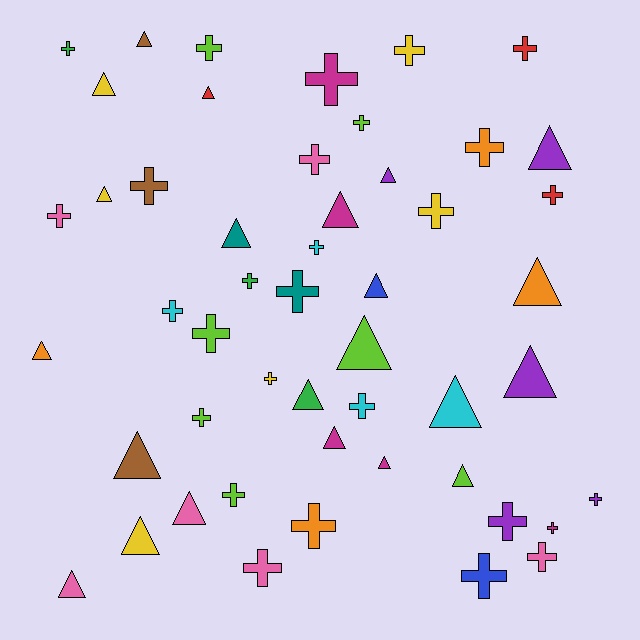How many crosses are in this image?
There are 28 crosses.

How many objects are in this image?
There are 50 objects.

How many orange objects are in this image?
There are 4 orange objects.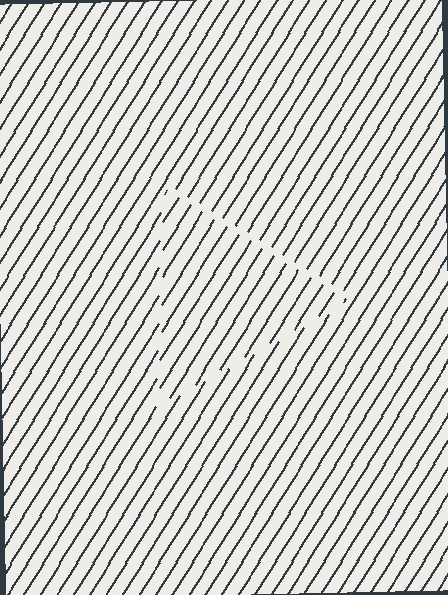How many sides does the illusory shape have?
3 sides — the line-ends trace a triangle.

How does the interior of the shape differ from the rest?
The interior of the shape contains the same grating, shifted by half a period — the contour is defined by the phase discontinuity where line-ends from the inner and outer gratings abut.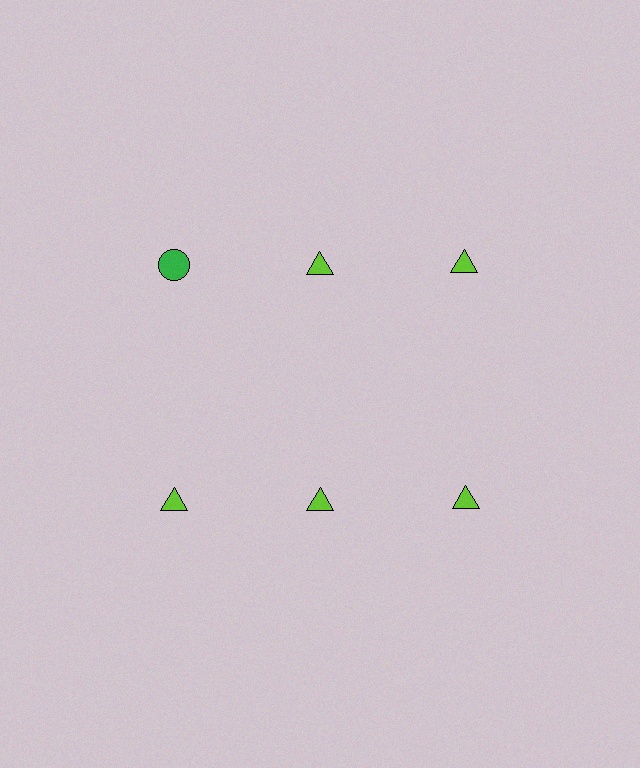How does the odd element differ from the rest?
It differs in both color (green instead of lime) and shape (circle instead of triangle).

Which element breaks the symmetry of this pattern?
The green circle in the top row, leftmost column breaks the symmetry. All other shapes are lime triangles.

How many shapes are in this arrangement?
There are 6 shapes arranged in a grid pattern.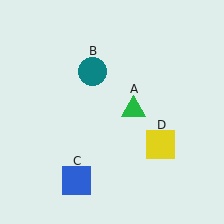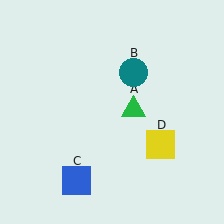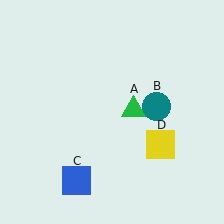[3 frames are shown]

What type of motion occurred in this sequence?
The teal circle (object B) rotated clockwise around the center of the scene.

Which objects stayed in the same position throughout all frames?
Green triangle (object A) and blue square (object C) and yellow square (object D) remained stationary.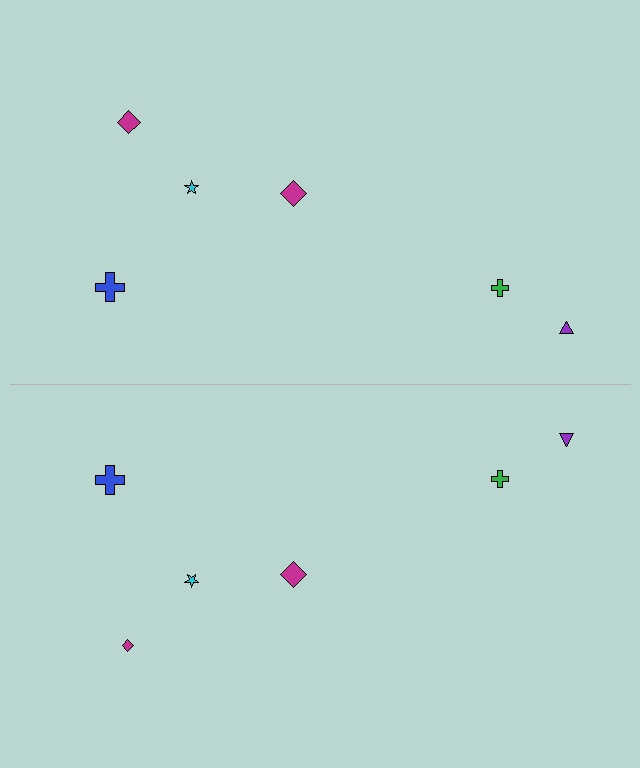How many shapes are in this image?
There are 12 shapes in this image.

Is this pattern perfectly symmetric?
No, the pattern is not perfectly symmetric. The magenta diamond on the bottom side has a different size than its mirror counterpart.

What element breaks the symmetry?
The magenta diamond on the bottom side has a different size than its mirror counterpart.